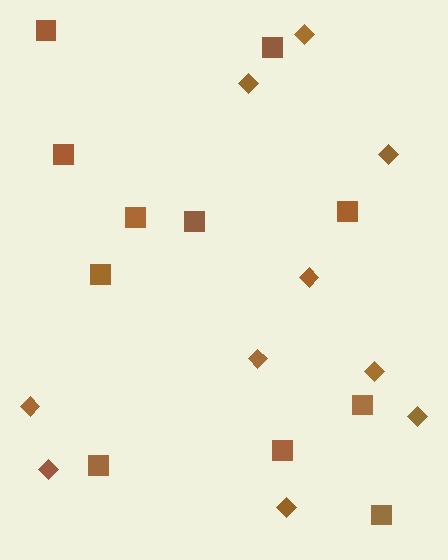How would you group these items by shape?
There are 2 groups: one group of diamonds (10) and one group of squares (11).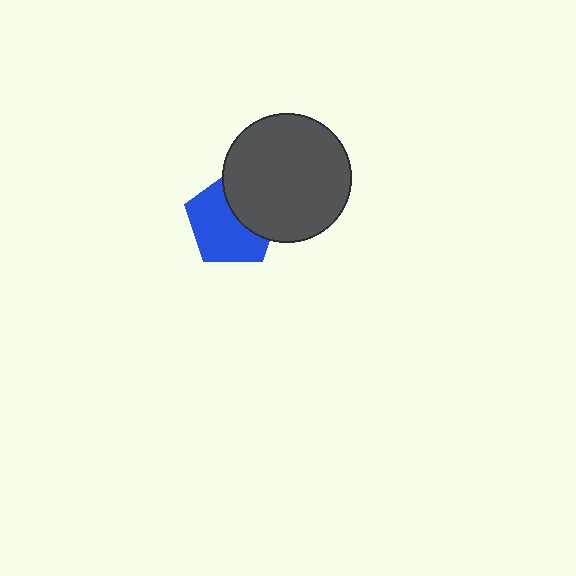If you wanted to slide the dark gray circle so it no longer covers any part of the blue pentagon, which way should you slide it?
Slide it toward the upper-right — that is the most direct way to separate the two shapes.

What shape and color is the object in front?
The object in front is a dark gray circle.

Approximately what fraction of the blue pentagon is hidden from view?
Roughly 38% of the blue pentagon is hidden behind the dark gray circle.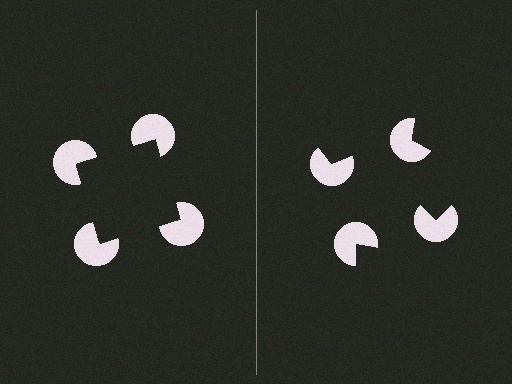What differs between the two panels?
The pac-man discs are positioned identically on both sides; only the wedge orientations differ. On the left they align to a square; on the right they are misaligned.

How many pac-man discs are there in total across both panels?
8 — 4 on each side.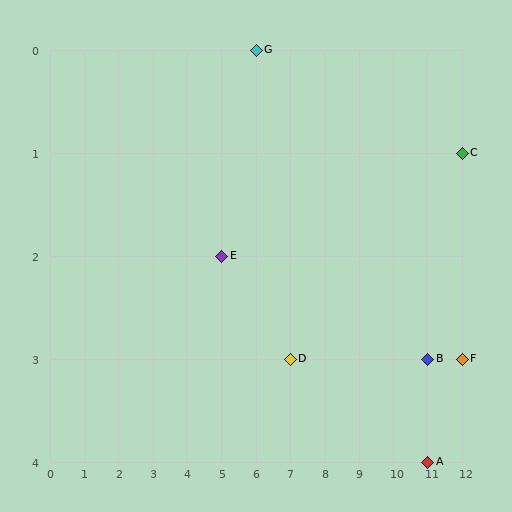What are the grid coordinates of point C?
Point C is at grid coordinates (12, 1).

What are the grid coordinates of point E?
Point E is at grid coordinates (5, 2).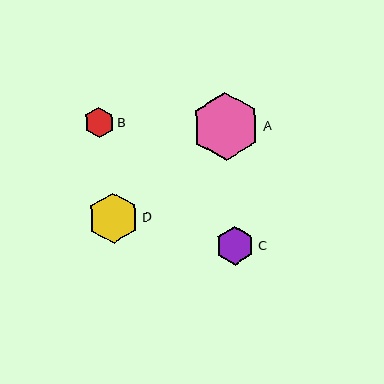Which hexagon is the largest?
Hexagon A is the largest with a size of approximately 68 pixels.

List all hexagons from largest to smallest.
From largest to smallest: A, D, C, B.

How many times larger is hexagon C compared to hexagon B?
Hexagon C is approximately 1.3 times the size of hexagon B.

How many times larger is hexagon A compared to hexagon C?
Hexagon A is approximately 1.8 times the size of hexagon C.